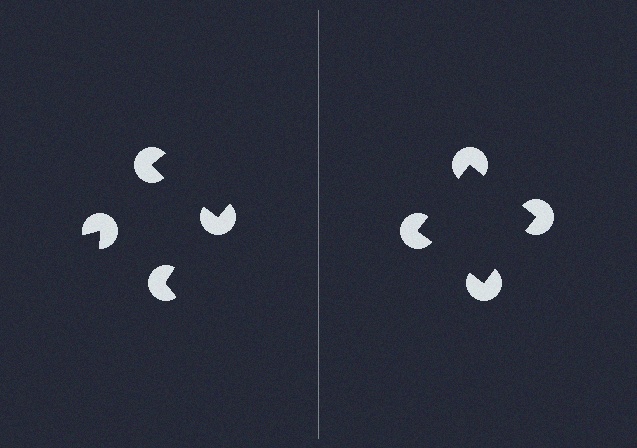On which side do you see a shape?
An illusory square appears on the right side. On the left side the wedge cuts are rotated, so no coherent shape forms.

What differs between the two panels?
The pac-man discs are positioned identically on both sides; only the wedge orientations differ. On the right they align to a square; on the left they are misaligned.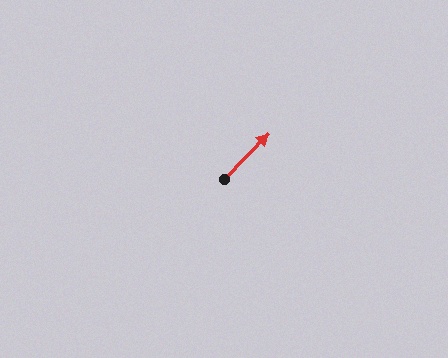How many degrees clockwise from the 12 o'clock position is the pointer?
Approximately 44 degrees.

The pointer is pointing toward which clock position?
Roughly 1 o'clock.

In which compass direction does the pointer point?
Northeast.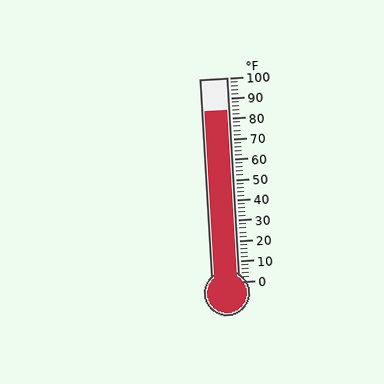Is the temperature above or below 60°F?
The temperature is above 60°F.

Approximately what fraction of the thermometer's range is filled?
The thermometer is filled to approximately 85% of its range.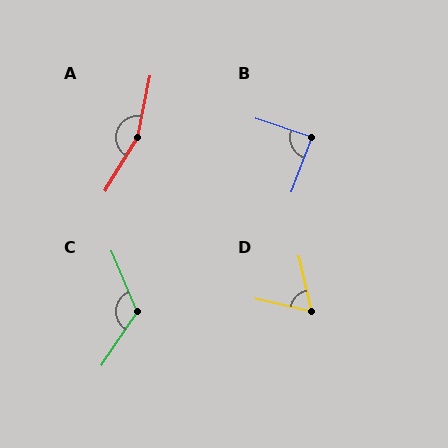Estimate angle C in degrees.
Approximately 124 degrees.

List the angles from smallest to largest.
D (65°), B (88°), C (124°), A (160°).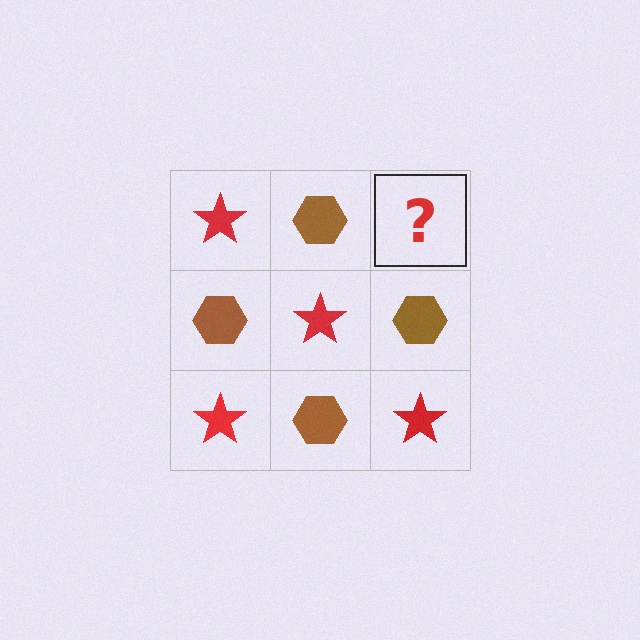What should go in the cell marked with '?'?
The missing cell should contain a red star.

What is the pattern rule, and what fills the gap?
The rule is that it alternates red star and brown hexagon in a checkerboard pattern. The gap should be filled with a red star.